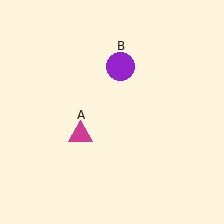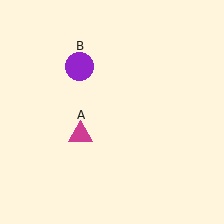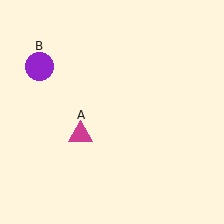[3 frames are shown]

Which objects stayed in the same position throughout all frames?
Magenta triangle (object A) remained stationary.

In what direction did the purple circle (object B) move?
The purple circle (object B) moved left.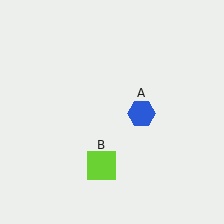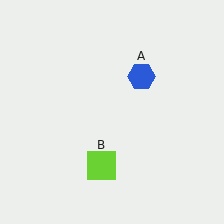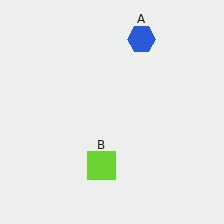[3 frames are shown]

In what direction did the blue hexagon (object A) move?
The blue hexagon (object A) moved up.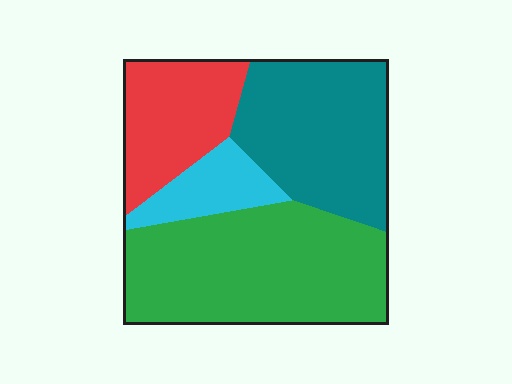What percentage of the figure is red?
Red covers roughly 20% of the figure.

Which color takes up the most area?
Green, at roughly 40%.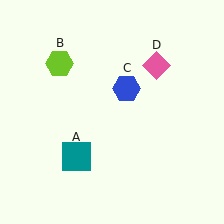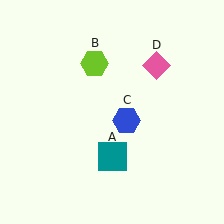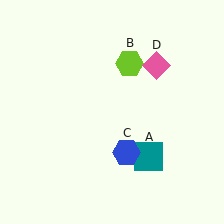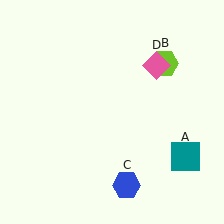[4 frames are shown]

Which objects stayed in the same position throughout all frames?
Pink diamond (object D) remained stationary.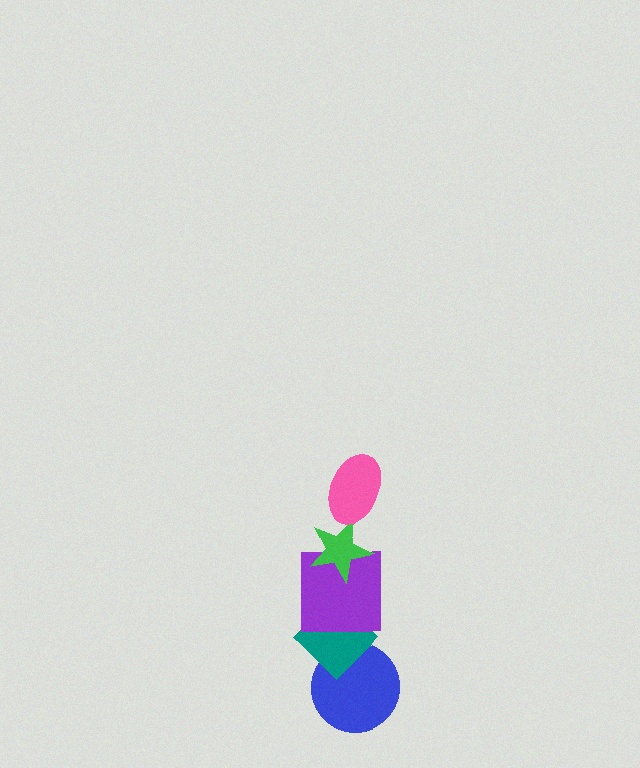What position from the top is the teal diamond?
The teal diamond is 4th from the top.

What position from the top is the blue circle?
The blue circle is 5th from the top.